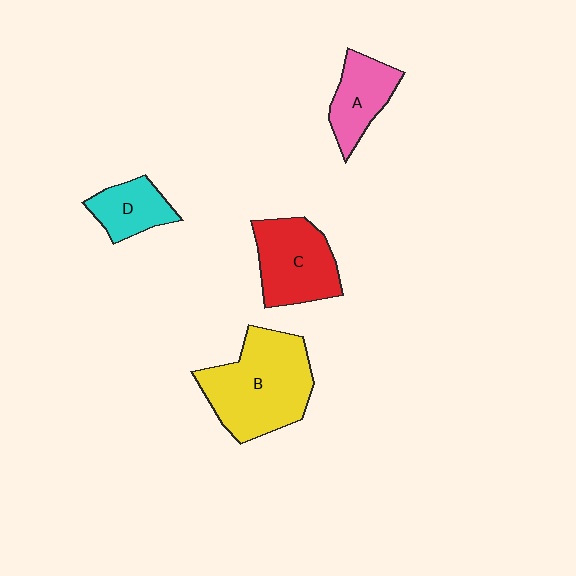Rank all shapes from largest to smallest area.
From largest to smallest: B (yellow), C (red), A (pink), D (cyan).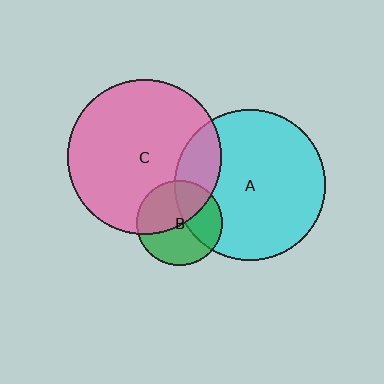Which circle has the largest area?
Circle C (pink).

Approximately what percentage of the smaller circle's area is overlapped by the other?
Approximately 45%.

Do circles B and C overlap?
Yes.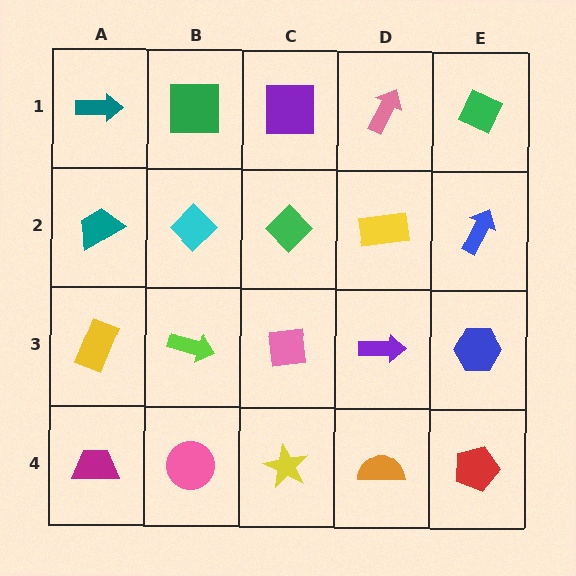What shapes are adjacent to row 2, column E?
A green diamond (row 1, column E), a blue hexagon (row 3, column E), a yellow rectangle (row 2, column D).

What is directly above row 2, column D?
A pink arrow.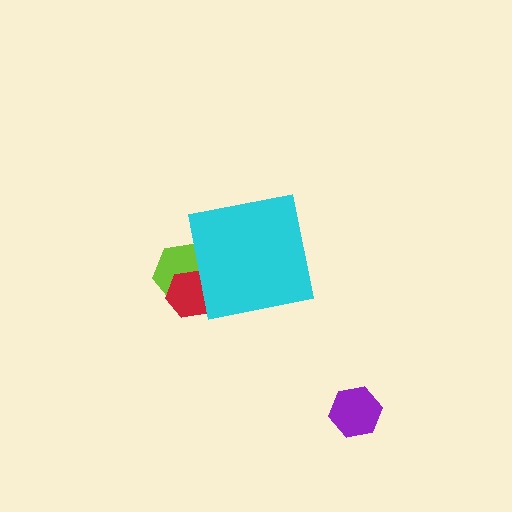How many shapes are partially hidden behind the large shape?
2 shapes are partially hidden.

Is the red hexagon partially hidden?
Yes, the red hexagon is partially hidden behind the cyan square.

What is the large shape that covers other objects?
A cyan square.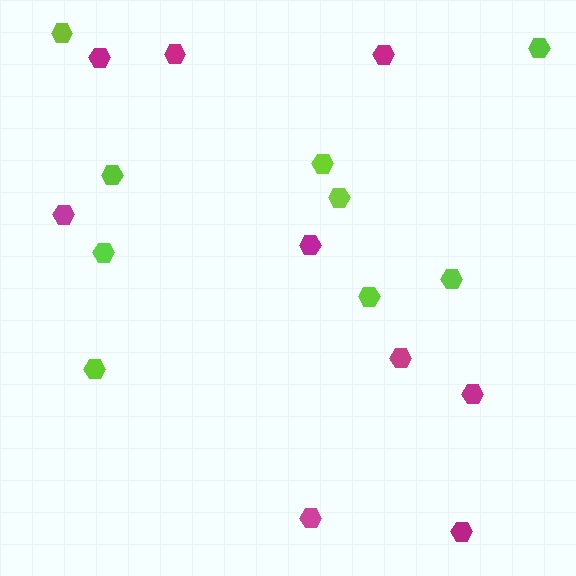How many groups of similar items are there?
There are 2 groups: one group of lime hexagons (9) and one group of magenta hexagons (9).